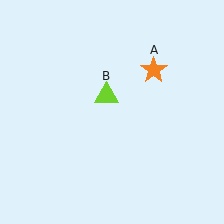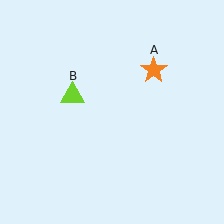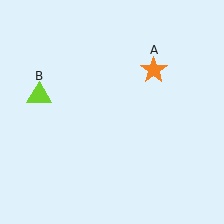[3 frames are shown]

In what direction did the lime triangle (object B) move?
The lime triangle (object B) moved left.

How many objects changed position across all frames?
1 object changed position: lime triangle (object B).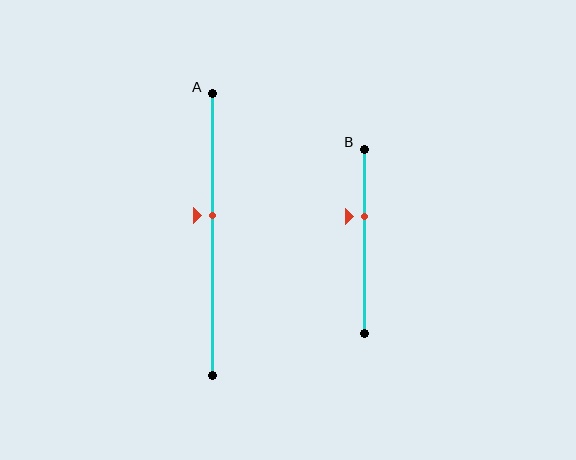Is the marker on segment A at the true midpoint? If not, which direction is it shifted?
No, the marker on segment A is shifted upward by about 7% of the segment length.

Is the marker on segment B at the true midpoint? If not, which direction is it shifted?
No, the marker on segment B is shifted upward by about 13% of the segment length.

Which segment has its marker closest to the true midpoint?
Segment A has its marker closest to the true midpoint.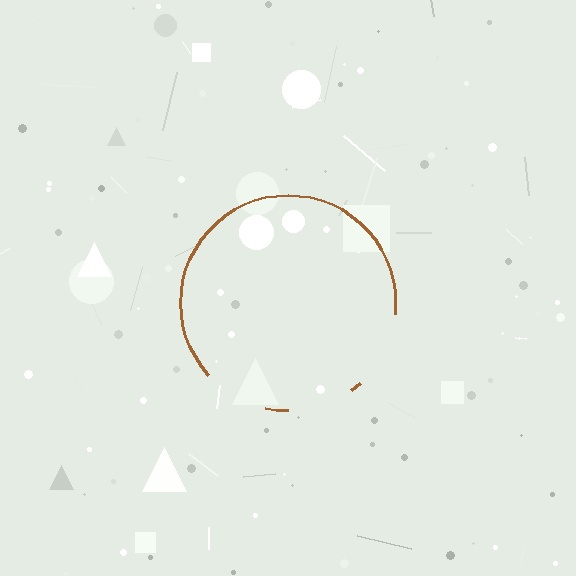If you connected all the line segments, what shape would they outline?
They would outline a circle.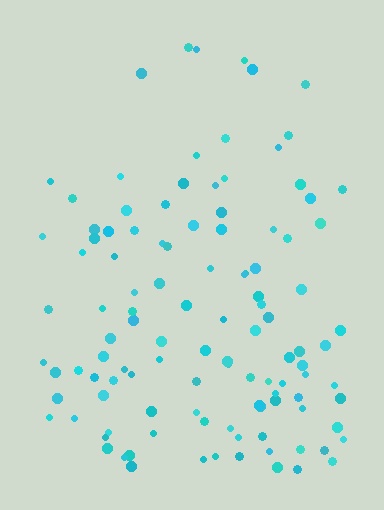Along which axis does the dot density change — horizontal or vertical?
Vertical.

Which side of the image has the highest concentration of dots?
The bottom.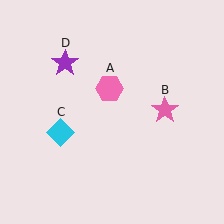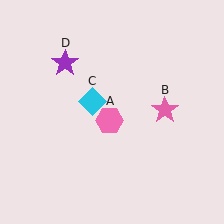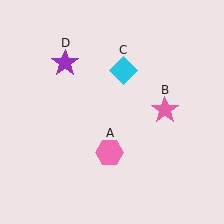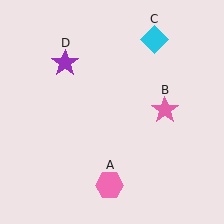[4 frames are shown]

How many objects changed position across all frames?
2 objects changed position: pink hexagon (object A), cyan diamond (object C).